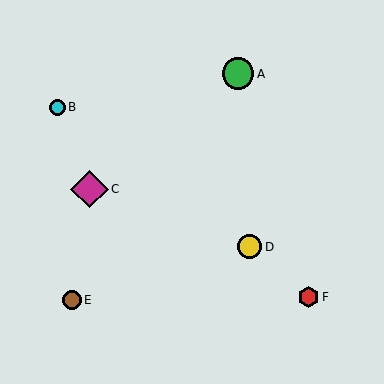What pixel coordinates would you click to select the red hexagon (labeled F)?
Click at (308, 297) to select the red hexagon F.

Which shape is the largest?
The magenta diamond (labeled C) is the largest.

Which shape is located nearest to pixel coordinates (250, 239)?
The yellow circle (labeled D) at (249, 247) is nearest to that location.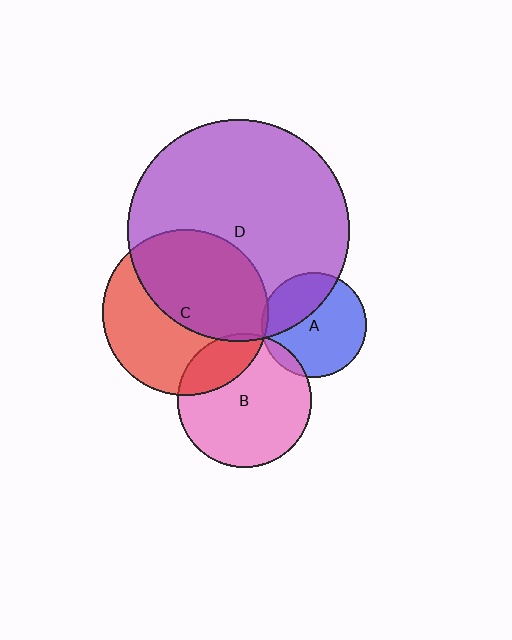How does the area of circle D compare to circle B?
Approximately 2.7 times.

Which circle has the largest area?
Circle D (purple).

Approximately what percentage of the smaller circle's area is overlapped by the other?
Approximately 5%.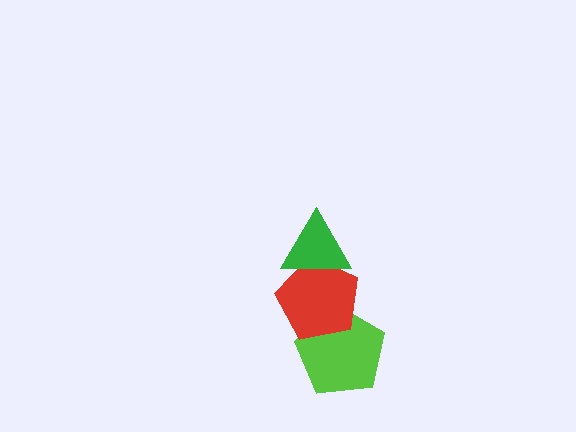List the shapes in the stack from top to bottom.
From top to bottom: the green triangle, the red pentagon, the lime pentagon.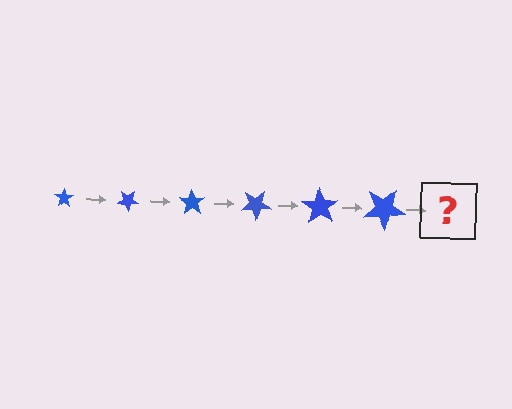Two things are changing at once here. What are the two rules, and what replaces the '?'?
The two rules are that the star grows larger each step and it rotates 35 degrees each step. The '?' should be a star, larger than the previous one and rotated 210 degrees from the start.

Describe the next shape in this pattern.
It should be a star, larger than the previous one and rotated 210 degrees from the start.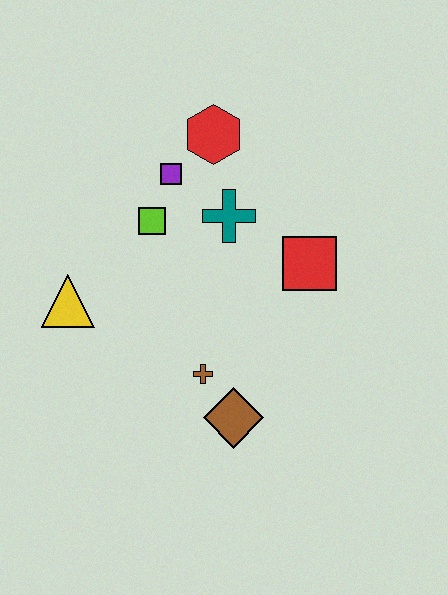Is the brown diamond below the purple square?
Yes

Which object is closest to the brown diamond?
The brown cross is closest to the brown diamond.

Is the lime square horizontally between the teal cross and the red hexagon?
No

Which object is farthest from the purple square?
The brown diamond is farthest from the purple square.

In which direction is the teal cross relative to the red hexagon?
The teal cross is below the red hexagon.